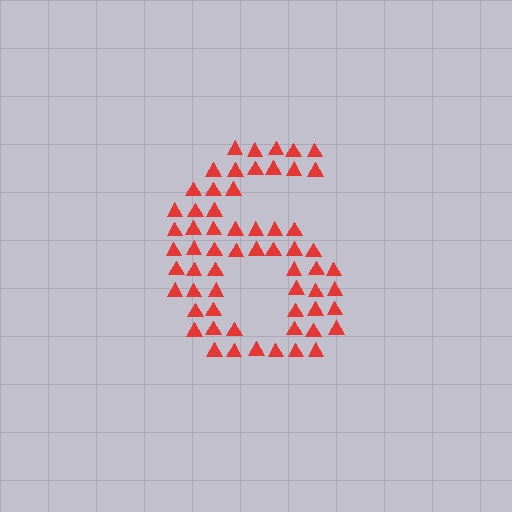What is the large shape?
The large shape is the digit 6.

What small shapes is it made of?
It is made of small triangles.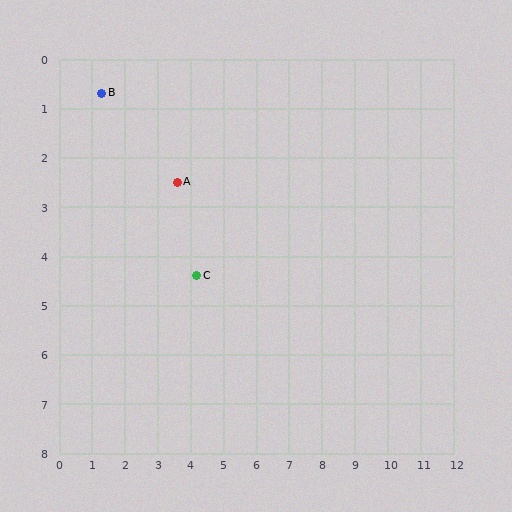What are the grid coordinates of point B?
Point B is at approximately (1.3, 0.7).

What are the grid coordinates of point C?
Point C is at approximately (4.2, 4.4).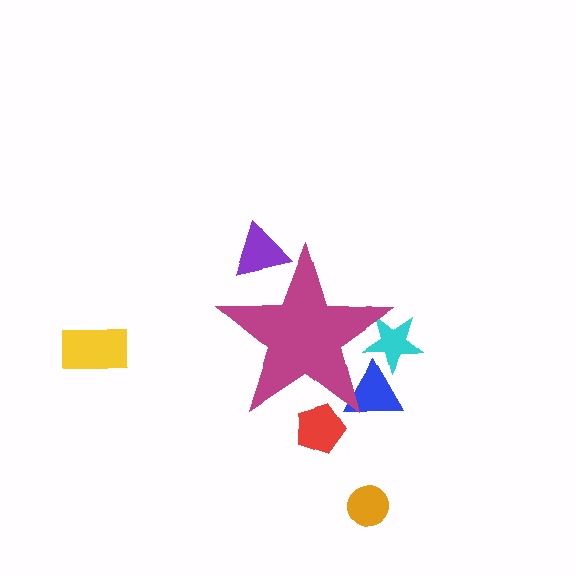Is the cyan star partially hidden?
Yes, the cyan star is partially hidden behind the magenta star.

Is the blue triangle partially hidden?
Yes, the blue triangle is partially hidden behind the magenta star.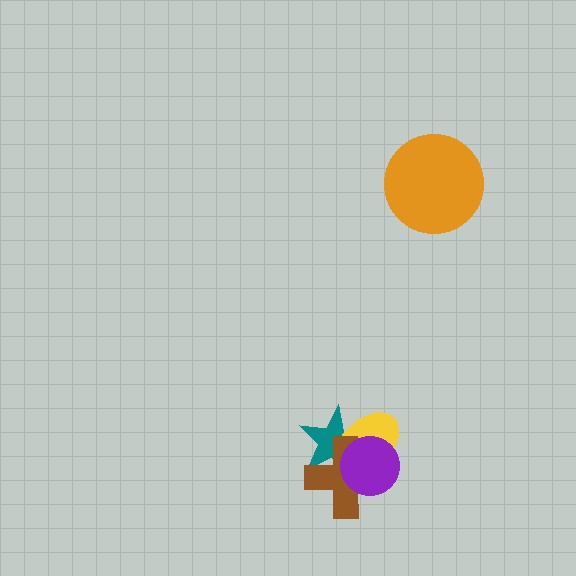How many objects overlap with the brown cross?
3 objects overlap with the brown cross.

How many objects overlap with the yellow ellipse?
3 objects overlap with the yellow ellipse.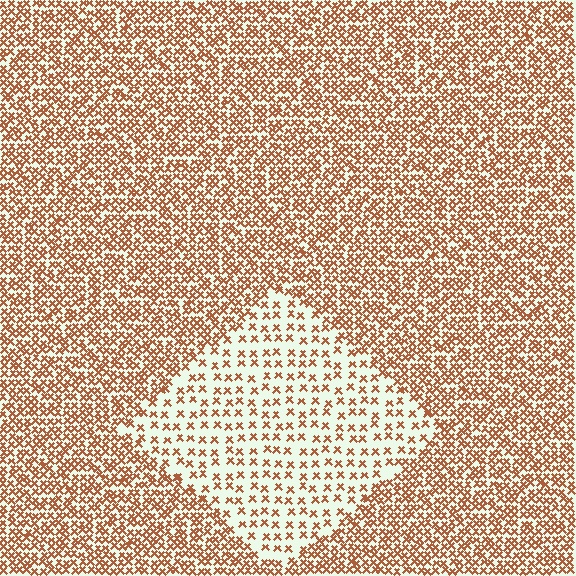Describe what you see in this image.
The image contains small brown elements arranged at two different densities. A diamond-shaped region is visible where the elements are less densely packed than the surrounding area.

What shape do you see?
I see a diamond.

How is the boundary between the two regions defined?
The boundary is defined by a change in element density (approximately 2.5x ratio). All elements are the same color, size, and shape.